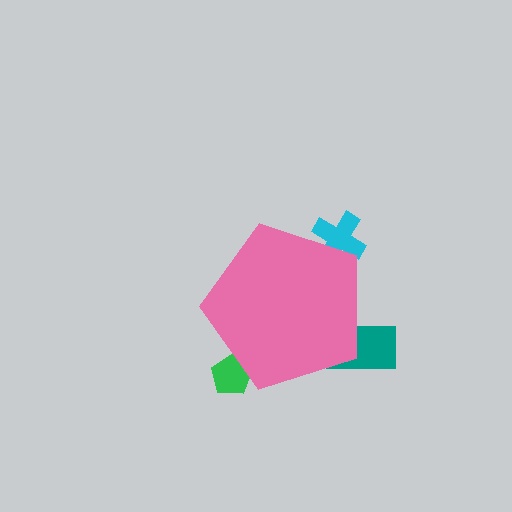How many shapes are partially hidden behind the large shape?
3 shapes are partially hidden.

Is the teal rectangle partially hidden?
Yes, the teal rectangle is partially hidden behind the pink pentagon.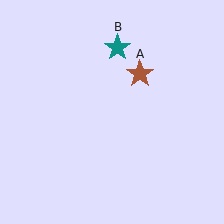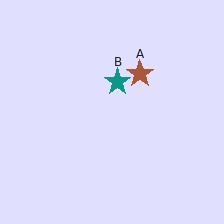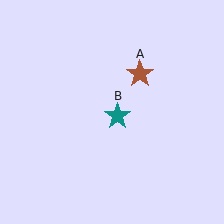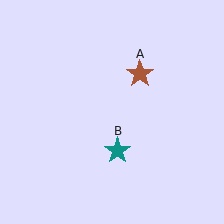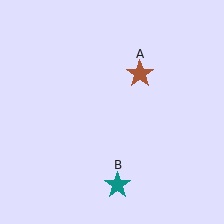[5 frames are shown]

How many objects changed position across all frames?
1 object changed position: teal star (object B).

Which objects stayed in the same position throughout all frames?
Brown star (object A) remained stationary.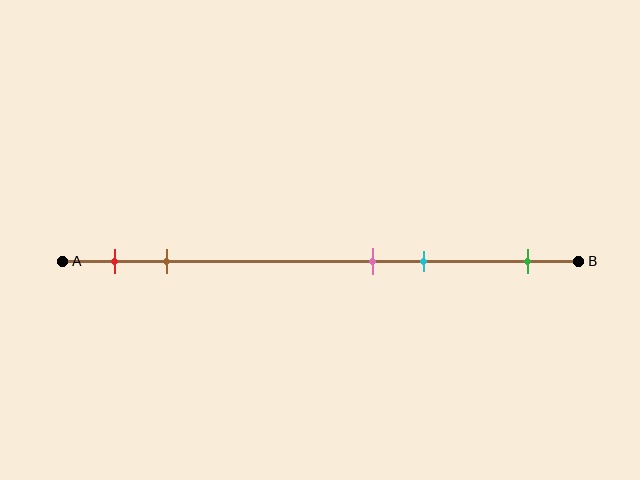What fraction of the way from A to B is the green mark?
The green mark is approximately 90% (0.9) of the way from A to B.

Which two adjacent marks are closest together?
The pink and cyan marks are the closest adjacent pair.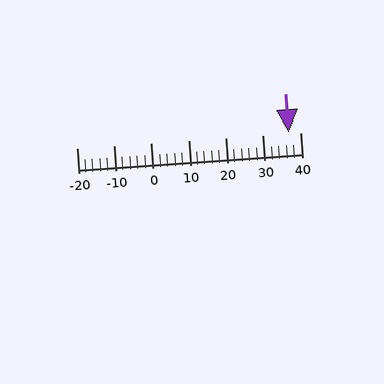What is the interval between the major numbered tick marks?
The major tick marks are spaced 10 units apart.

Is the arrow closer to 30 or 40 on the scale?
The arrow is closer to 40.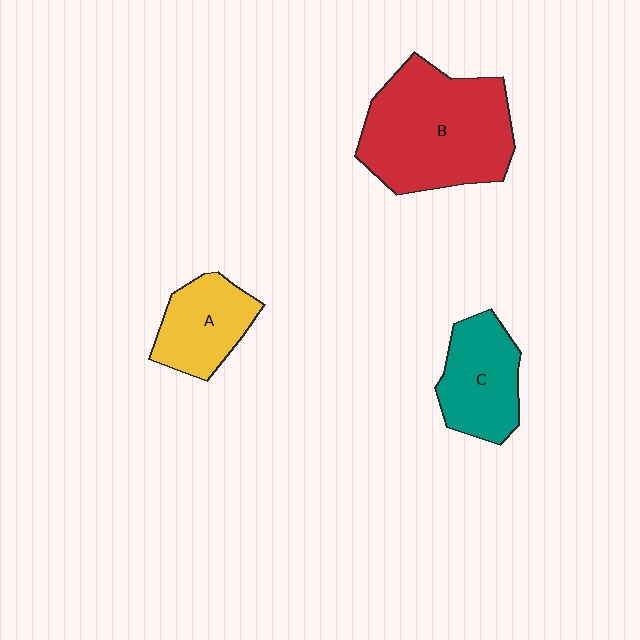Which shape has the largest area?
Shape B (red).